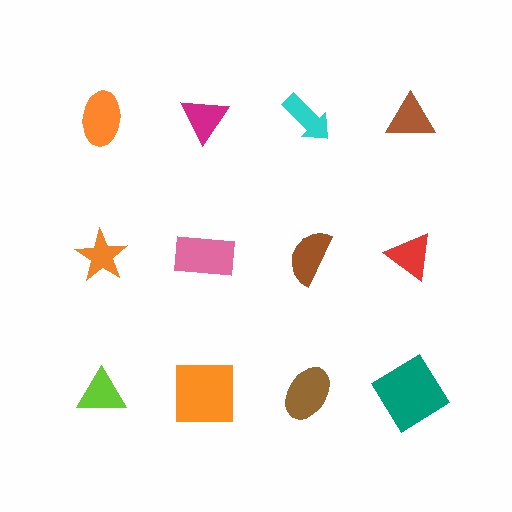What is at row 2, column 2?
A pink rectangle.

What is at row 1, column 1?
An orange ellipse.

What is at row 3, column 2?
An orange square.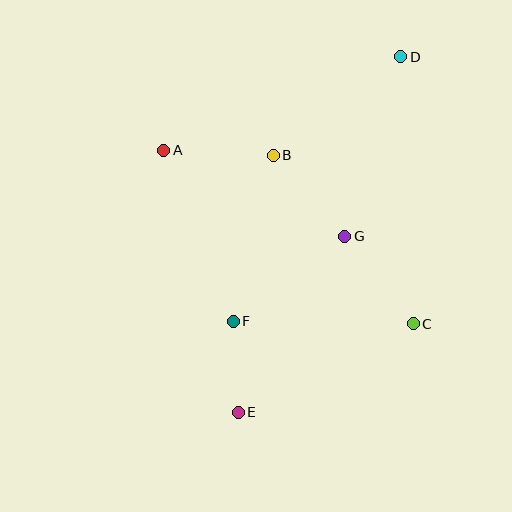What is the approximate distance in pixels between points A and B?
The distance between A and B is approximately 109 pixels.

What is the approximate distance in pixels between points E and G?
The distance between E and G is approximately 206 pixels.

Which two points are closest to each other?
Points E and F are closest to each other.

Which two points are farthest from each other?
Points D and E are farthest from each other.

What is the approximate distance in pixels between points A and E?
The distance between A and E is approximately 272 pixels.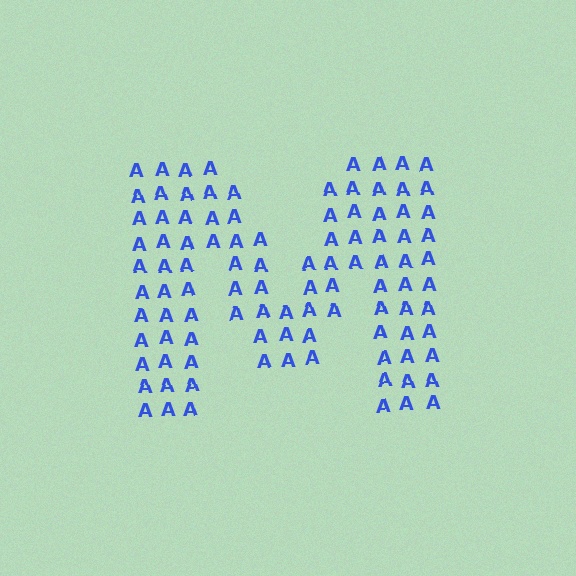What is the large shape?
The large shape is the letter M.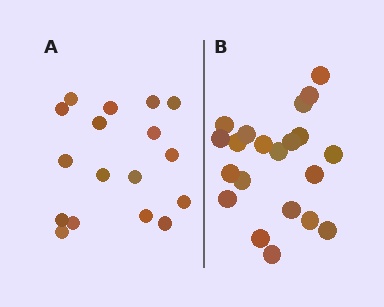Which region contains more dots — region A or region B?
Region B (the right region) has more dots.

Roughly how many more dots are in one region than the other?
Region B has about 4 more dots than region A.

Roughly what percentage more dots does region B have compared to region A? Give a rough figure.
About 25% more.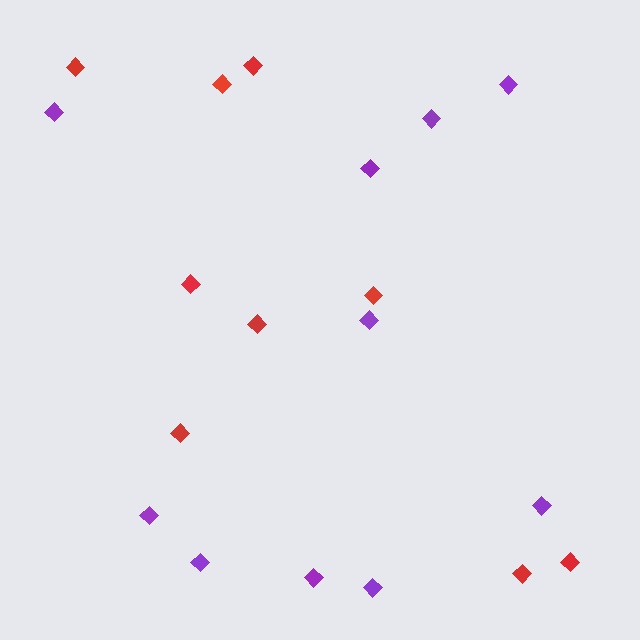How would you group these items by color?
There are 2 groups: one group of red diamonds (9) and one group of purple diamonds (10).